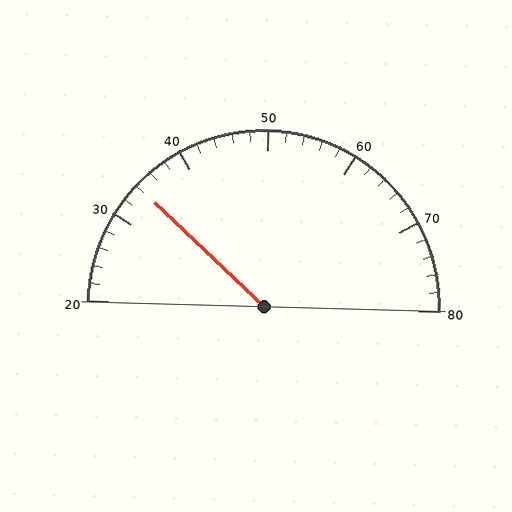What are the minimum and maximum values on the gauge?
The gauge ranges from 20 to 80.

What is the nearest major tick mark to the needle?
The nearest major tick mark is 30.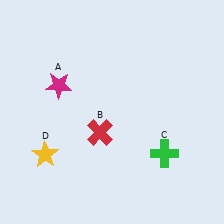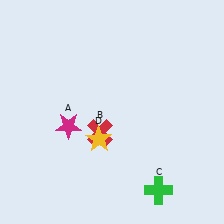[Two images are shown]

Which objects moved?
The objects that moved are: the magenta star (A), the green cross (C), the yellow star (D).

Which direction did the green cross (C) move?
The green cross (C) moved down.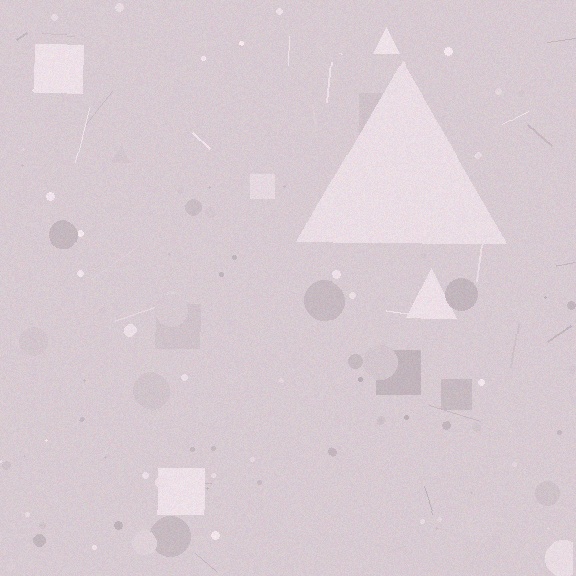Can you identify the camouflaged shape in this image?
The camouflaged shape is a triangle.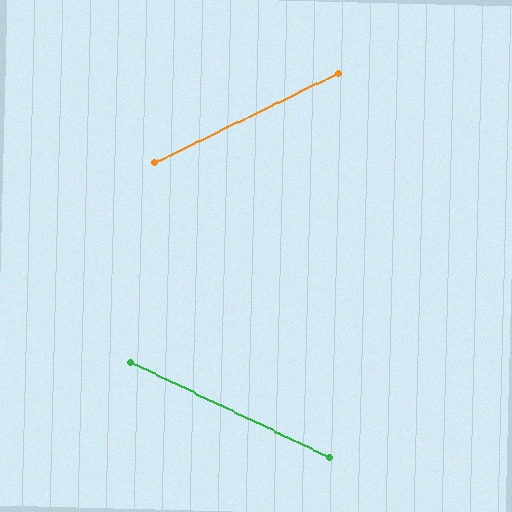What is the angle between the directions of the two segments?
Approximately 52 degrees.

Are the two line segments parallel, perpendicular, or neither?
Neither parallel nor perpendicular — they differ by about 52°.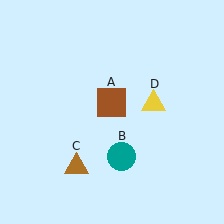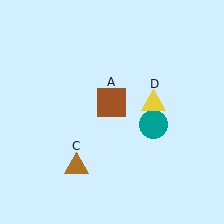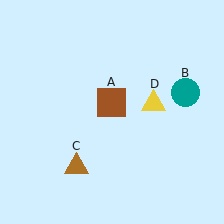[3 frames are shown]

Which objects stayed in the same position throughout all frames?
Brown square (object A) and brown triangle (object C) and yellow triangle (object D) remained stationary.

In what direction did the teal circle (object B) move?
The teal circle (object B) moved up and to the right.